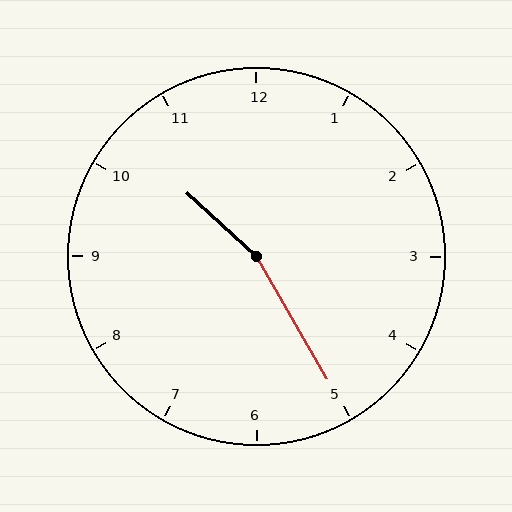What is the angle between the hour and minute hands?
Approximately 162 degrees.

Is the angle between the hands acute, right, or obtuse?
It is obtuse.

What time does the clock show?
10:25.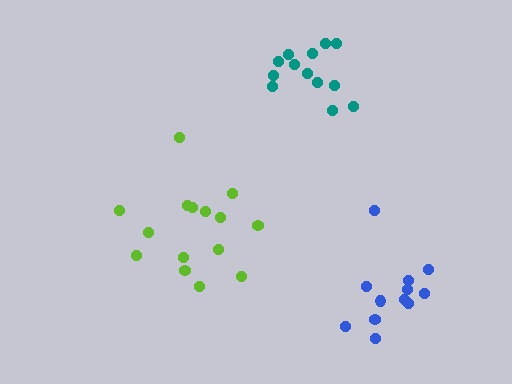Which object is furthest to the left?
The lime cluster is leftmost.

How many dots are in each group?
Group 1: 12 dots, Group 2: 15 dots, Group 3: 13 dots (40 total).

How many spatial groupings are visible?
There are 3 spatial groupings.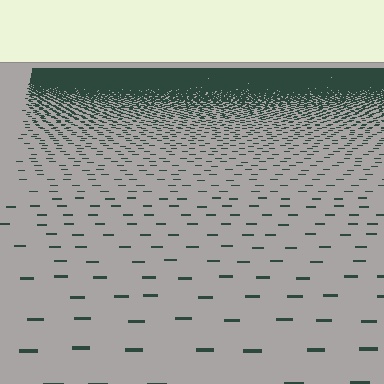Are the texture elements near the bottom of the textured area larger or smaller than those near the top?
Larger. Near the bottom, elements are closer to the viewer and appear at a bigger on-screen size.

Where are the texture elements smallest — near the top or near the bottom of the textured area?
Near the top.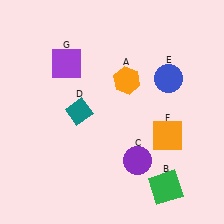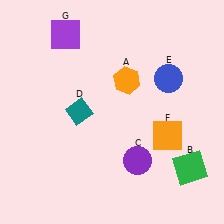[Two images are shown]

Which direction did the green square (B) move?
The green square (B) moved right.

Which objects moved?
The objects that moved are: the green square (B), the purple square (G).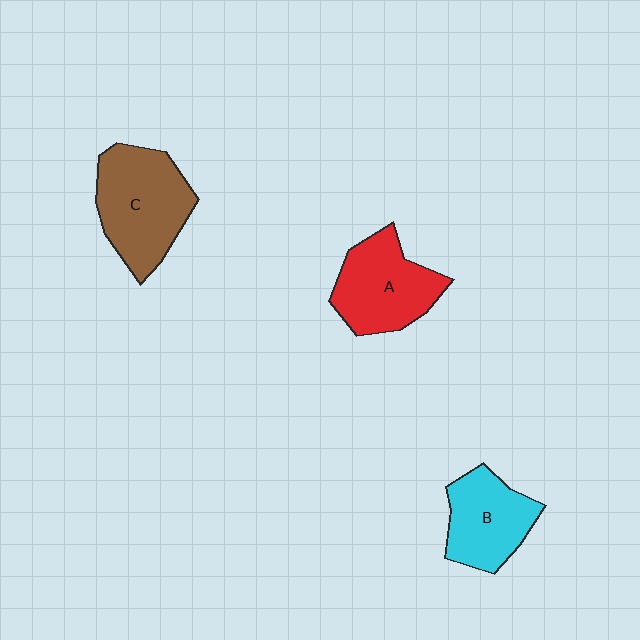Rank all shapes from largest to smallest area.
From largest to smallest: C (brown), A (red), B (cyan).